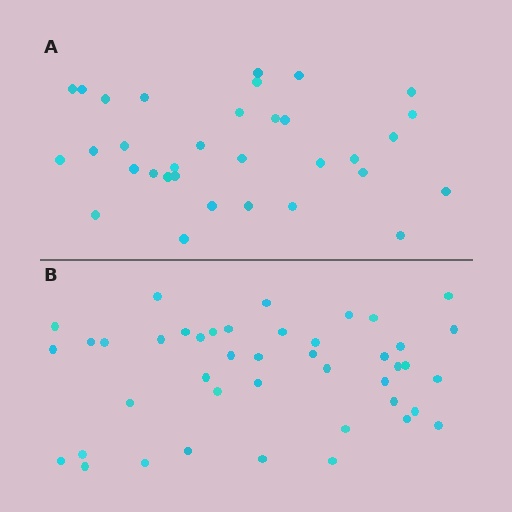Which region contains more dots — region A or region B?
Region B (the bottom region) has more dots.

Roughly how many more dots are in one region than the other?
Region B has roughly 10 or so more dots than region A.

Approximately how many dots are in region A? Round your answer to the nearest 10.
About 30 dots. (The exact count is 33, which rounds to 30.)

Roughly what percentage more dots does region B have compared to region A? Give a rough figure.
About 30% more.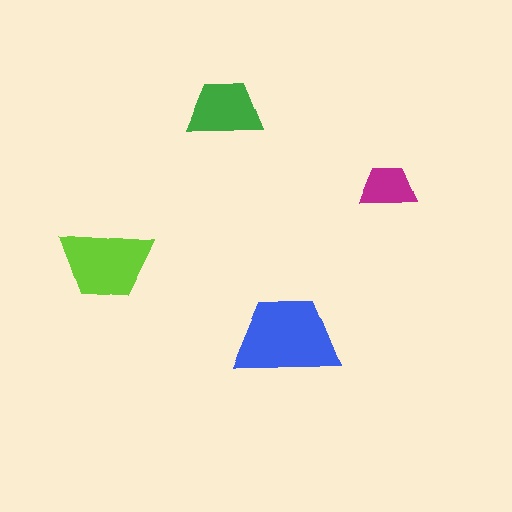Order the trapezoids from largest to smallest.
the blue one, the lime one, the green one, the magenta one.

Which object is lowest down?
The blue trapezoid is bottommost.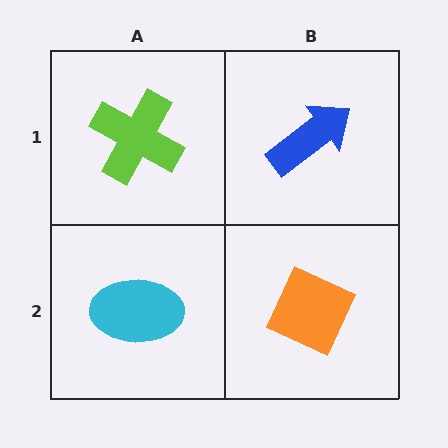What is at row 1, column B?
A blue arrow.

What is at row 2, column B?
An orange diamond.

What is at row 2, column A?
A cyan ellipse.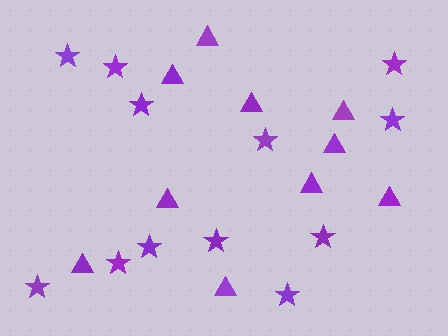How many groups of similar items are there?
There are 2 groups: one group of stars (12) and one group of triangles (10).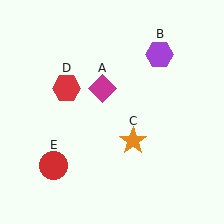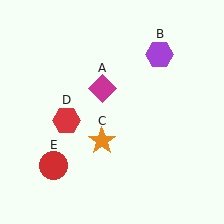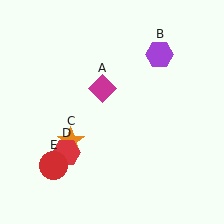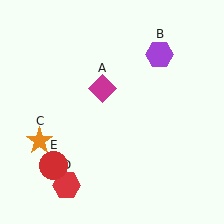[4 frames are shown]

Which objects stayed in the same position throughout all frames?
Magenta diamond (object A) and purple hexagon (object B) and red circle (object E) remained stationary.